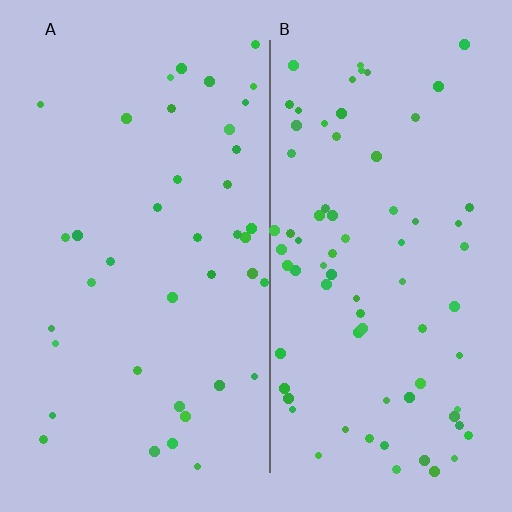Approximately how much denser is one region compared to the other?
Approximately 1.9× — region B over region A.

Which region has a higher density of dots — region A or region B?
B (the right).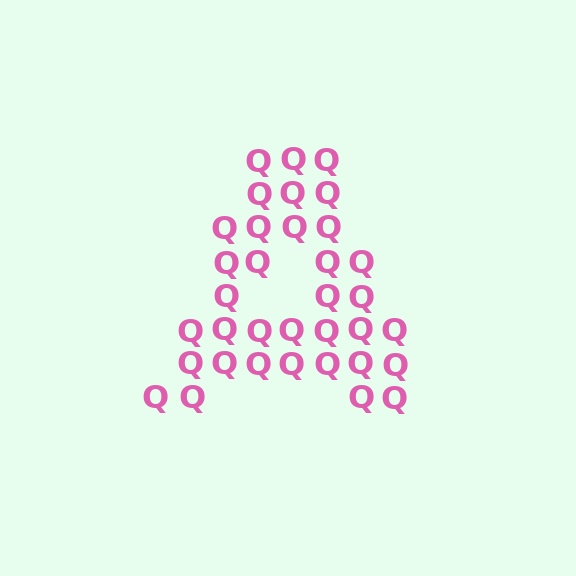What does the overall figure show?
The overall figure shows the letter A.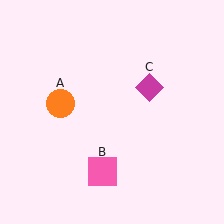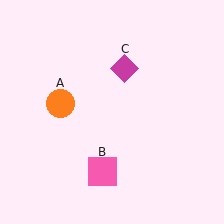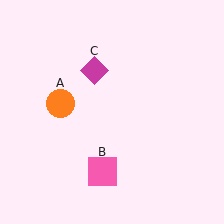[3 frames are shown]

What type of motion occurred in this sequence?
The magenta diamond (object C) rotated counterclockwise around the center of the scene.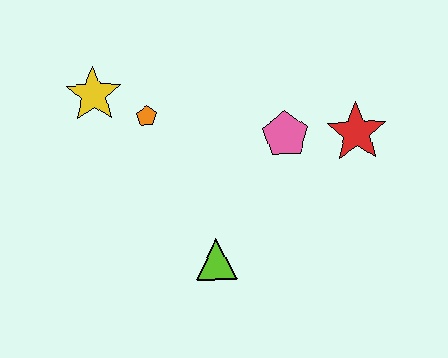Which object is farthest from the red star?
The yellow star is farthest from the red star.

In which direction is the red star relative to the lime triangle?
The red star is to the right of the lime triangle.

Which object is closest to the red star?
The pink pentagon is closest to the red star.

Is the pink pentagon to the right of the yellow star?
Yes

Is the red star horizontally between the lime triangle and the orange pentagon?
No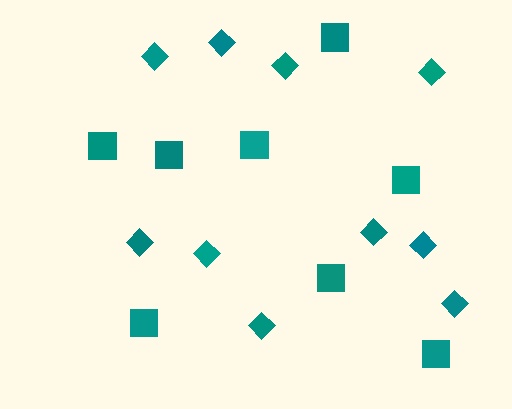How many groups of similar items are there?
There are 2 groups: one group of diamonds (10) and one group of squares (8).